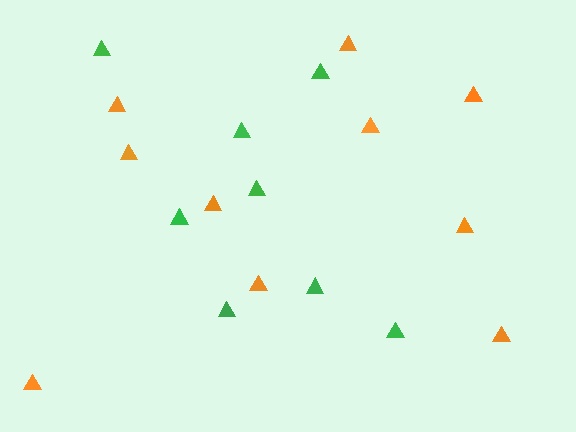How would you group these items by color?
There are 2 groups: one group of orange triangles (10) and one group of green triangles (8).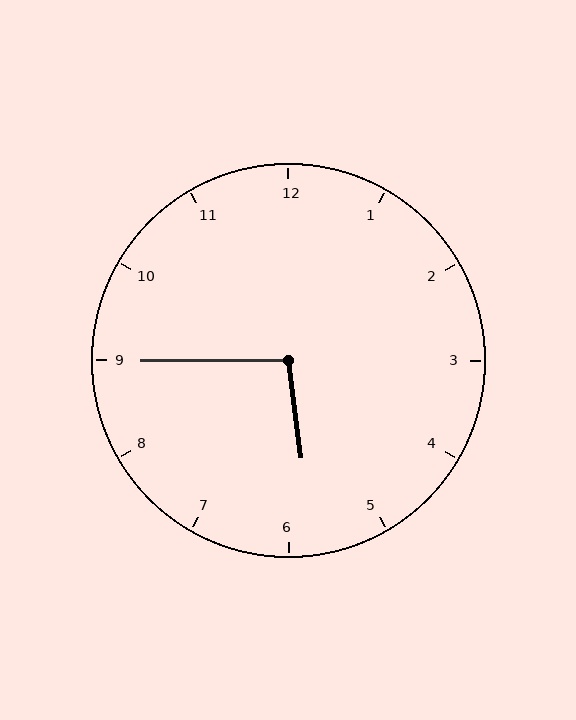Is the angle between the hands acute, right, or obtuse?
It is obtuse.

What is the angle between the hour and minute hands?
Approximately 98 degrees.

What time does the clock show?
5:45.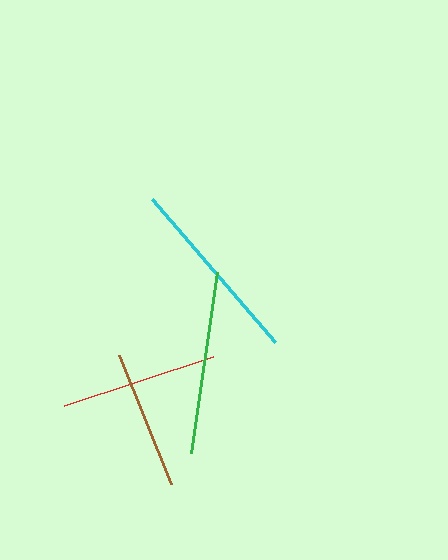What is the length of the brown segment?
The brown segment is approximately 140 pixels long.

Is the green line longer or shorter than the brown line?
The green line is longer than the brown line.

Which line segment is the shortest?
The brown line is the shortest at approximately 140 pixels.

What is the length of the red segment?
The red segment is approximately 157 pixels long.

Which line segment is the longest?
The cyan line is the longest at approximately 188 pixels.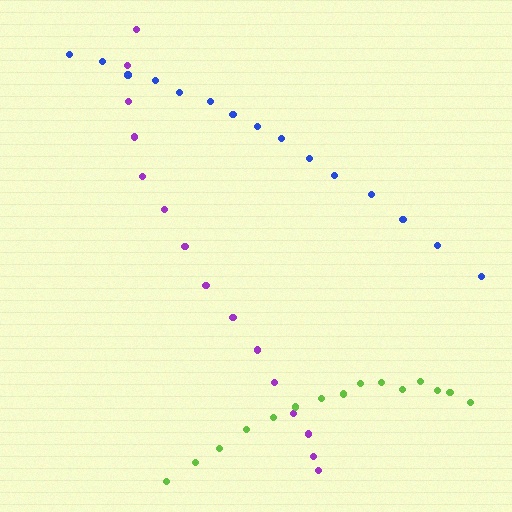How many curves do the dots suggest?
There are 3 distinct paths.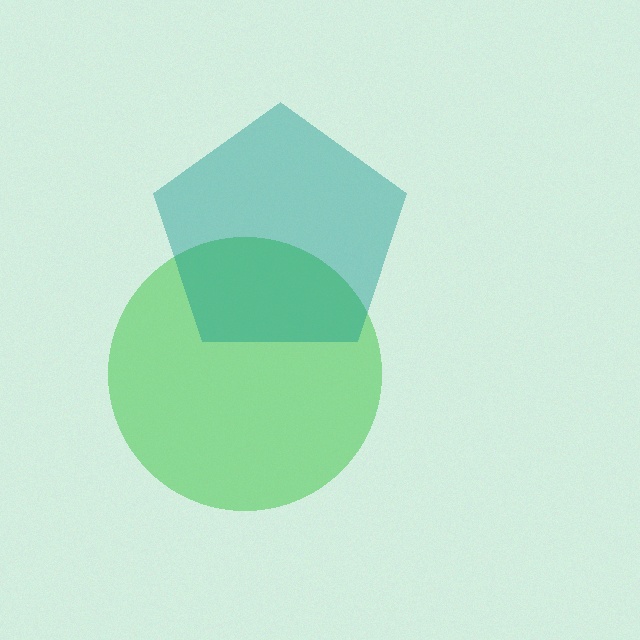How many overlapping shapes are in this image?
There are 2 overlapping shapes in the image.